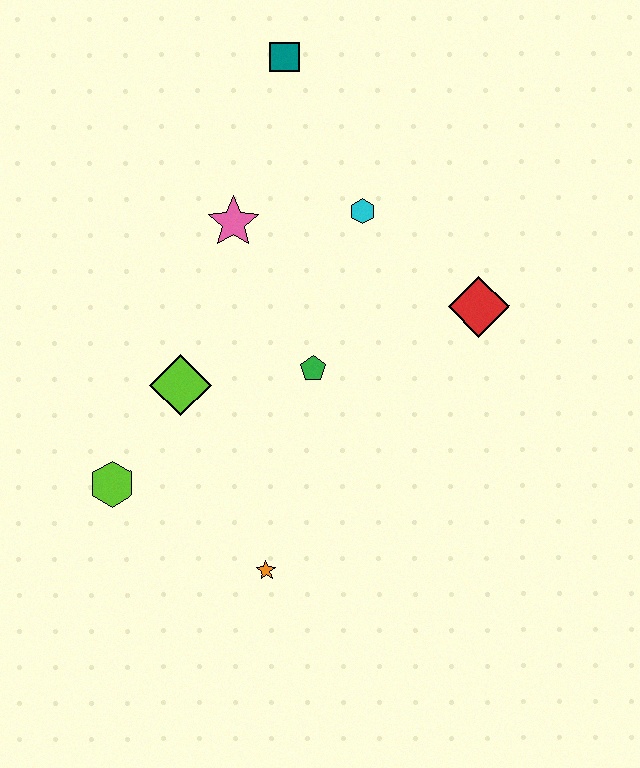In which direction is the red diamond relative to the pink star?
The red diamond is to the right of the pink star.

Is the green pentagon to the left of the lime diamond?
No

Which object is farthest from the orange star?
The teal square is farthest from the orange star.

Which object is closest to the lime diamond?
The lime hexagon is closest to the lime diamond.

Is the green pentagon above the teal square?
No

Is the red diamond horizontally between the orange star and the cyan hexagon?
No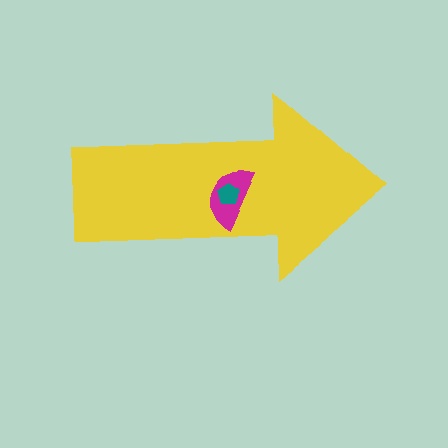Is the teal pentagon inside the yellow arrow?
Yes.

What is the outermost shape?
The yellow arrow.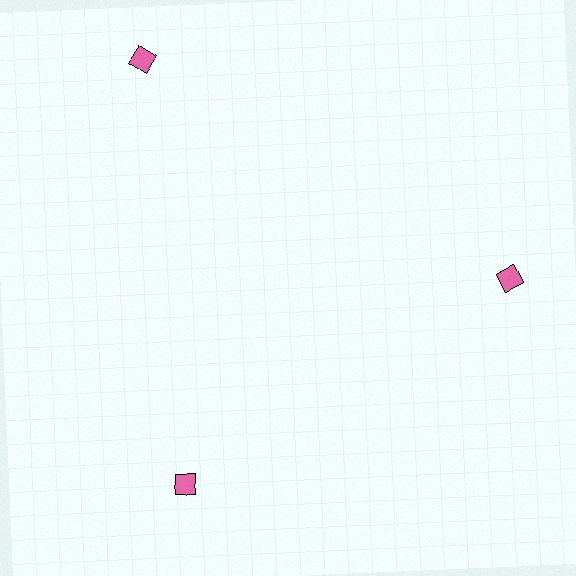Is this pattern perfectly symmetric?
No. The 3 pink squares are arranged in a ring, but one element near the 11 o'clock position is pushed outward from the center, breaking the 3-fold rotational symmetry.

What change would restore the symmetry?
The symmetry would be restored by moving it inward, back onto the ring so that all 3 squares sit at equal angles and equal distance from the center.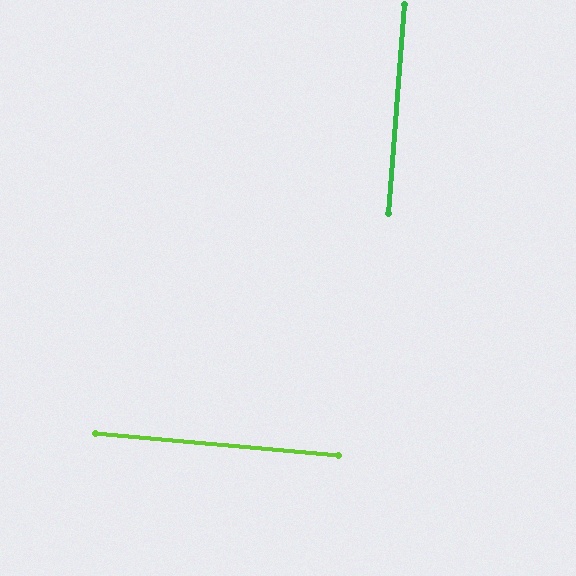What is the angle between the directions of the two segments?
Approximately 89 degrees.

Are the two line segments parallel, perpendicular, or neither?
Perpendicular — they meet at approximately 89°.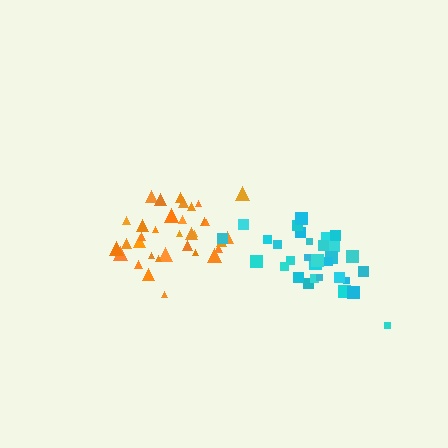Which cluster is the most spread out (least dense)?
Cyan.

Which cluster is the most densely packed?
Orange.